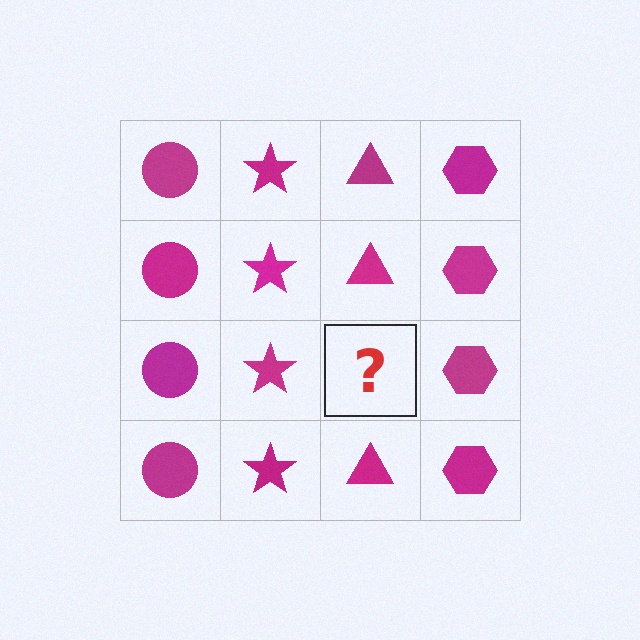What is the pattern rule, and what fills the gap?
The rule is that each column has a consistent shape. The gap should be filled with a magenta triangle.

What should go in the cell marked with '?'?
The missing cell should contain a magenta triangle.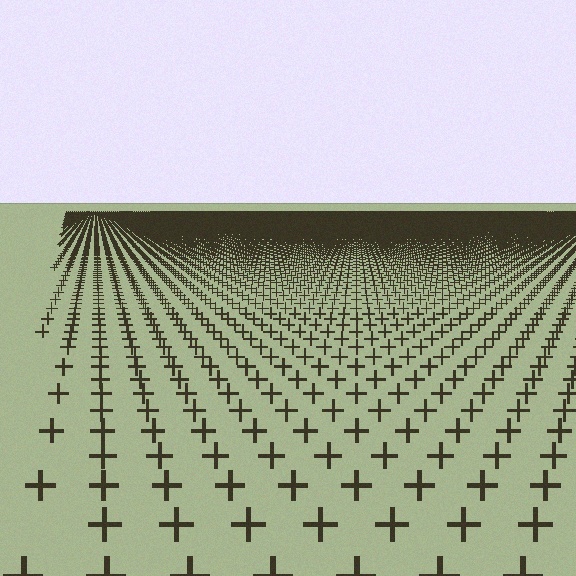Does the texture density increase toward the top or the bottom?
Density increases toward the top.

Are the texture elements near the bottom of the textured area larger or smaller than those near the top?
Larger. Near the bottom, elements are closer to the viewer and appear at a bigger on-screen size.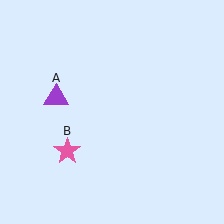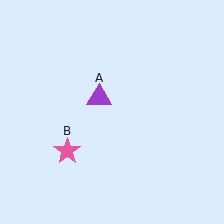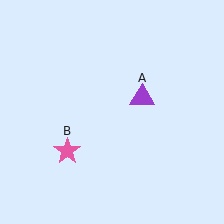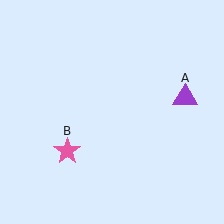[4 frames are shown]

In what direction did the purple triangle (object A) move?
The purple triangle (object A) moved right.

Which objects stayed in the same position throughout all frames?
Pink star (object B) remained stationary.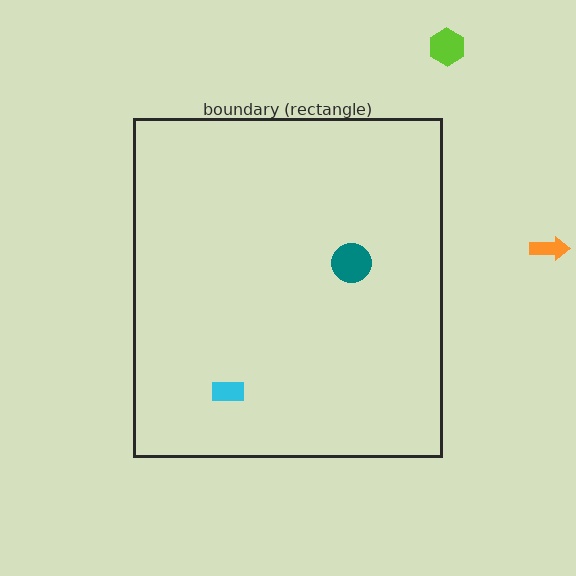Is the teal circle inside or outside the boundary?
Inside.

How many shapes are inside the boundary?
2 inside, 2 outside.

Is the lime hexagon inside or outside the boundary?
Outside.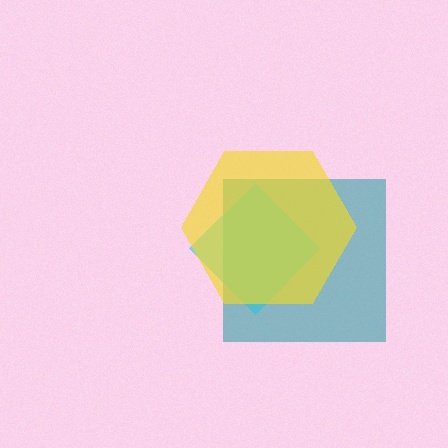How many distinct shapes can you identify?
There are 3 distinct shapes: a teal square, a cyan diamond, a yellow hexagon.